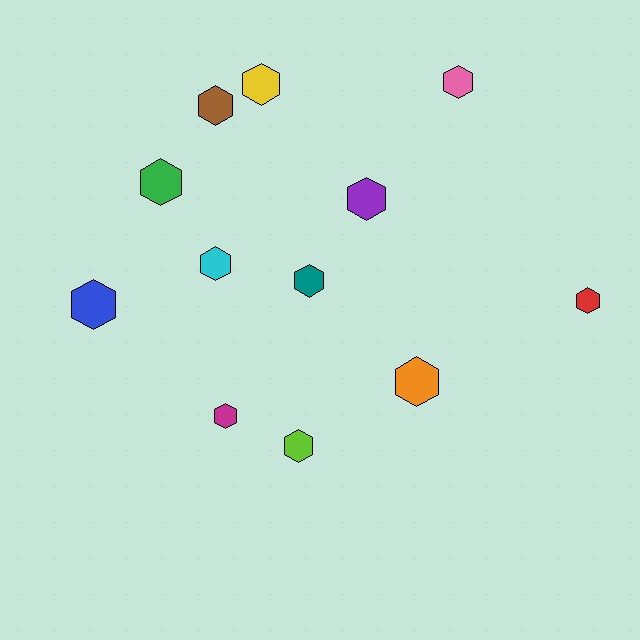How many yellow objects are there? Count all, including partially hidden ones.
There is 1 yellow object.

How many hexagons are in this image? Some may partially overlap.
There are 12 hexagons.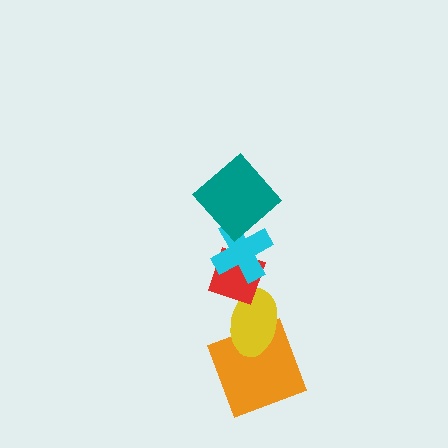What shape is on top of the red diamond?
The cyan cross is on top of the red diamond.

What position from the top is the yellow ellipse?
The yellow ellipse is 4th from the top.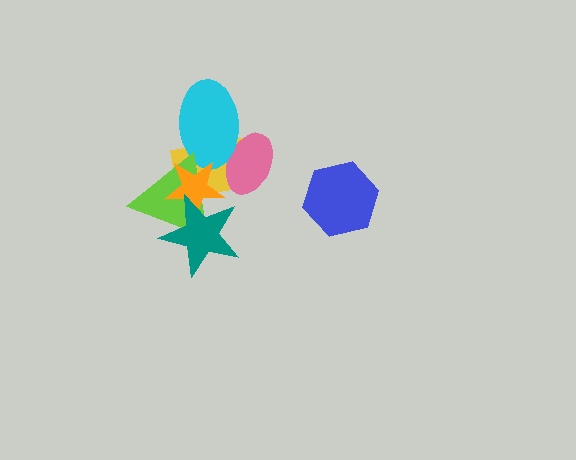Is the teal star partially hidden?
No, no other shape covers it.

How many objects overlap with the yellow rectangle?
5 objects overlap with the yellow rectangle.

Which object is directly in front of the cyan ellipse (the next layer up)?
The lime triangle is directly in front of the cyan ellipse.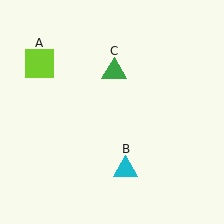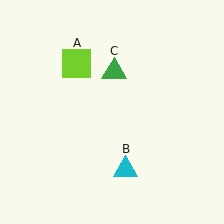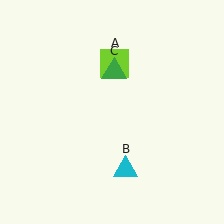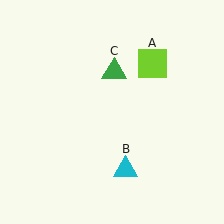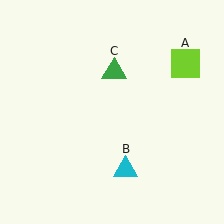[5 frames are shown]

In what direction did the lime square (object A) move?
The lime square (object A) moved right.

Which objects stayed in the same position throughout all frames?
Cyan triangle (object B) and green triangle (object C) remained stationary.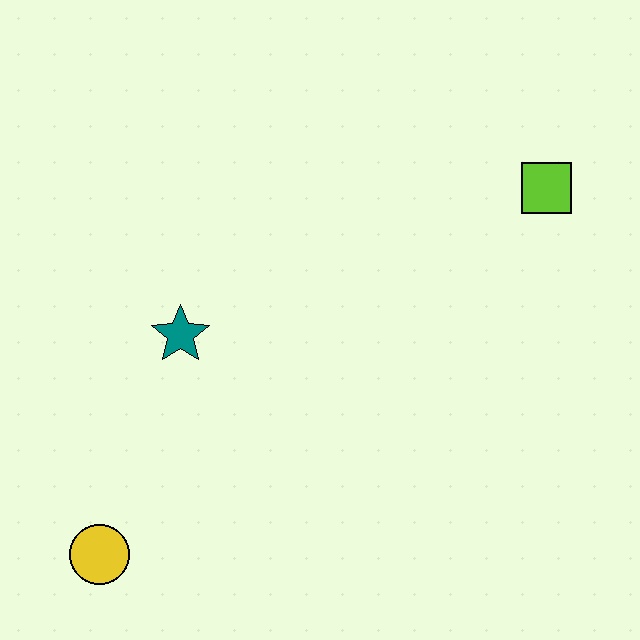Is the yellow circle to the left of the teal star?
Yes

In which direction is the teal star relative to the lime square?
The teal star is to the left of the lime square.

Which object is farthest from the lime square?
The yellow circle is farthest from the lime square.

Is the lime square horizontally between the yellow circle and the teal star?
No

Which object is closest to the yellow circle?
The teal star is closest to the yellow circle.